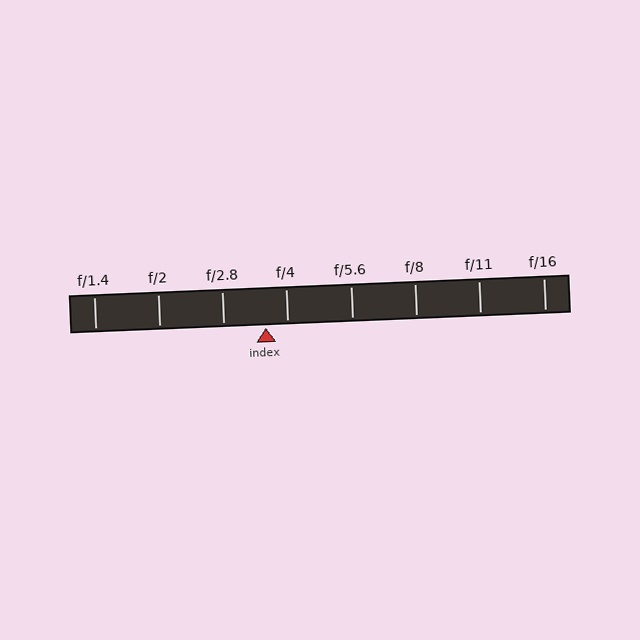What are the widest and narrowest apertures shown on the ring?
The widest aperture shown is f/1.4 and the narrowest is f/16.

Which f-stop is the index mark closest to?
The index mark is closest to f/4.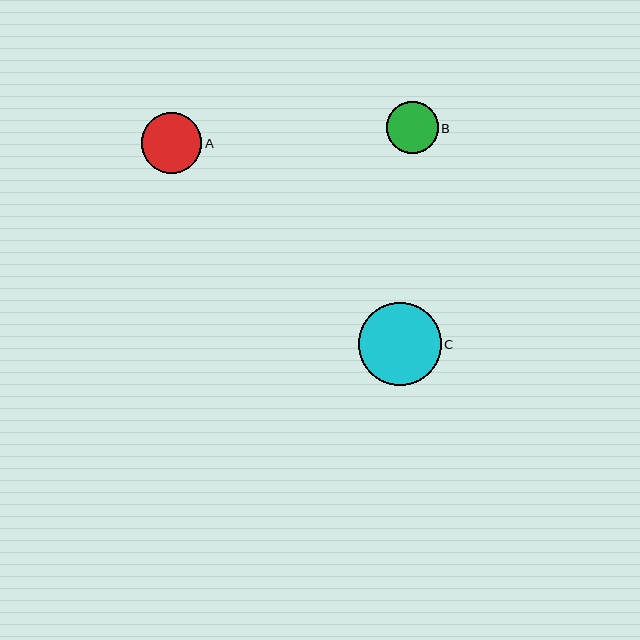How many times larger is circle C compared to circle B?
Circle C is approximately 1.6 times the size of circle B.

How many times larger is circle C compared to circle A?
Circle C is approximately 1.4 times the size of circle A.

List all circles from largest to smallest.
From largest to smallest: C, A, B.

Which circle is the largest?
Circle C is the largest with a size of approximately 83 pixels.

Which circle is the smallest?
Circle B is the smallest with a size of approximately 52 pixels.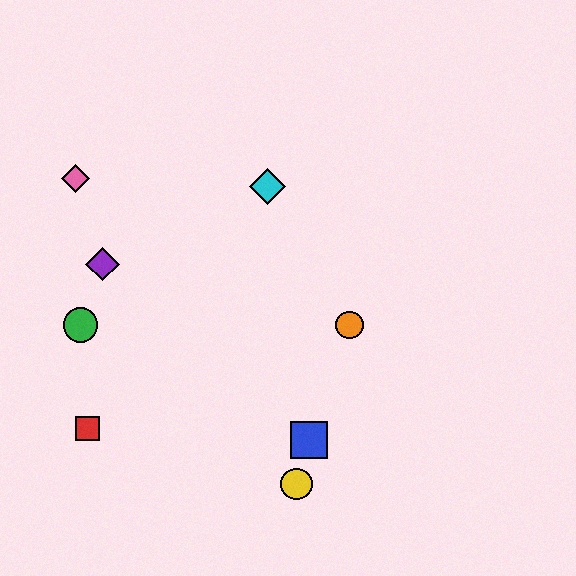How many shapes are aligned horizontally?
2 shapes (the green circle, the orange circle) are aligned horizontally.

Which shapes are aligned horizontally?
The green circle, the orange circle are aligned horizontally.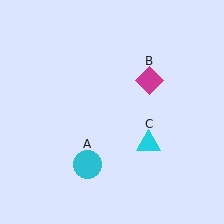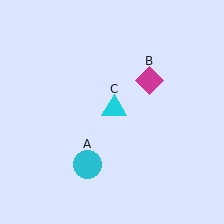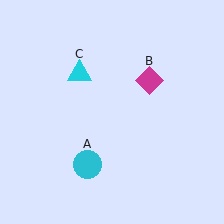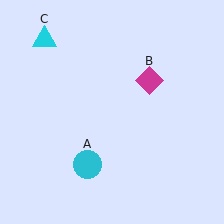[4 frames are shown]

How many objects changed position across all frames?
1 object changed position: cyan triangle (object C).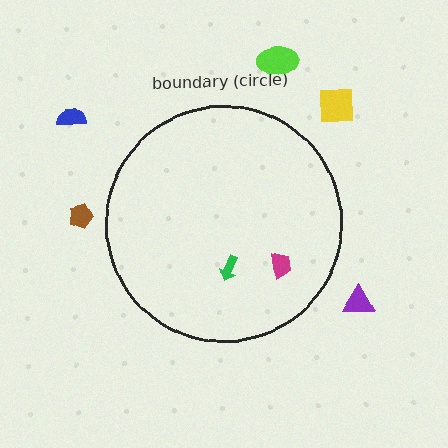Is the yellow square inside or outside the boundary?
Outside.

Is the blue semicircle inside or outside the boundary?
Outside.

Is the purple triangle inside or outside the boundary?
Outside.